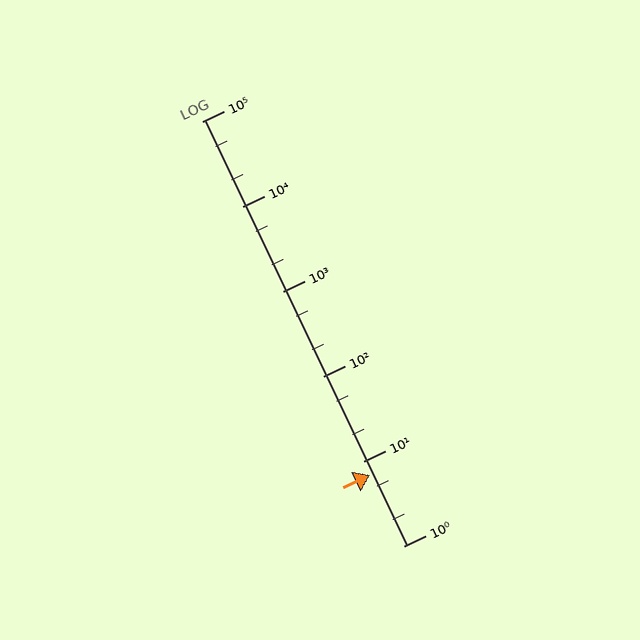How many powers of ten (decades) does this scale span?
The scale spans 5 decades, from 1 to 100000.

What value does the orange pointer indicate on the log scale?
The pointer indicates approximately 6.8.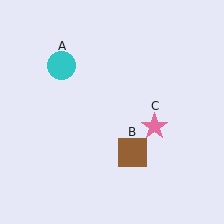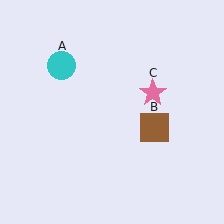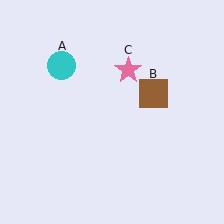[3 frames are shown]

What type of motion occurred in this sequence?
The brown square (object B), pink star (object C) rotated counterclockwise around the center of the scene.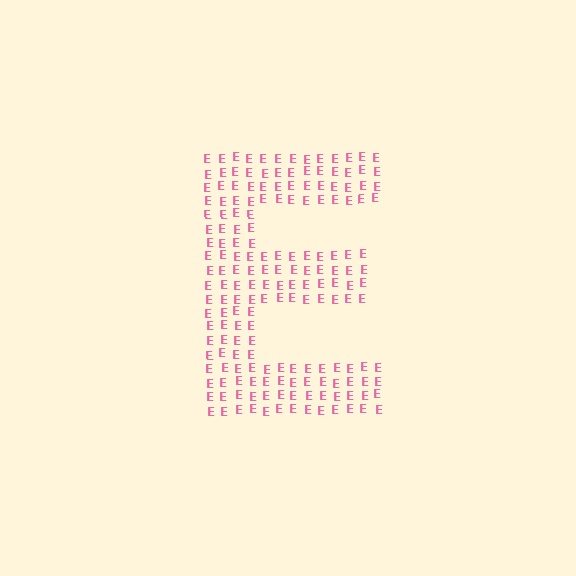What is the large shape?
The large shape is the letter E.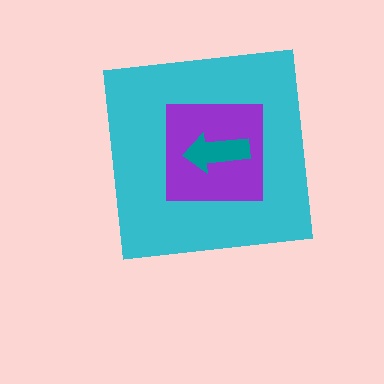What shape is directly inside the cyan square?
The purple square.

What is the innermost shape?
The teal arrow.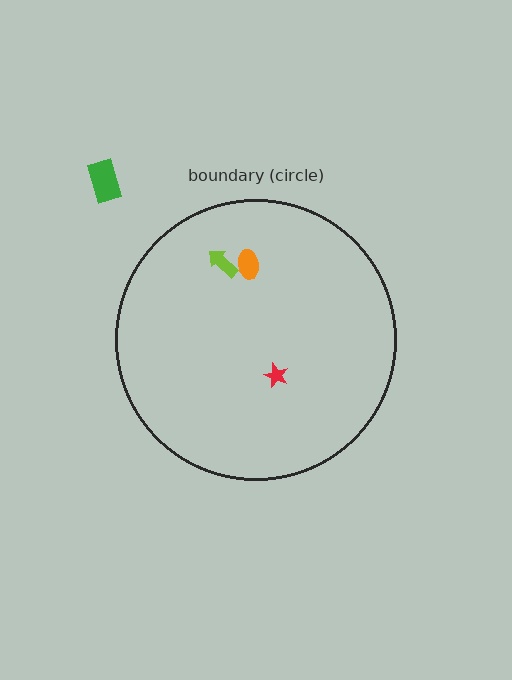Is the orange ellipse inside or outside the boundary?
Inside.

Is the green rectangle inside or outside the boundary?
Outside.